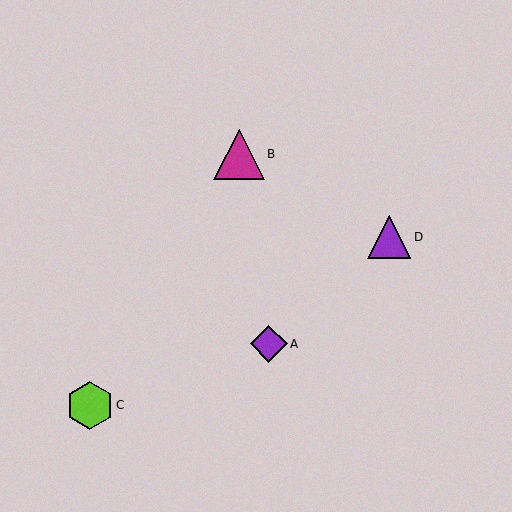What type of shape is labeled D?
Shape D is a purple triangle.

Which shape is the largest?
The magenta triangle (labeled B) is the largest.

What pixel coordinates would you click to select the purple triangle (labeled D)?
Click at (389, 237) to select the purple triangle D.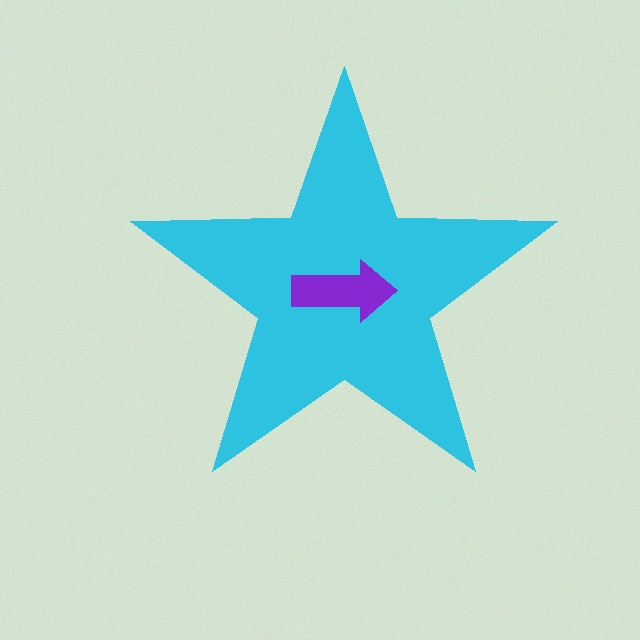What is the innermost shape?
The purple arrow.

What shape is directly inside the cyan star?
The purple arrow.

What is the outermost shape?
The cyan star.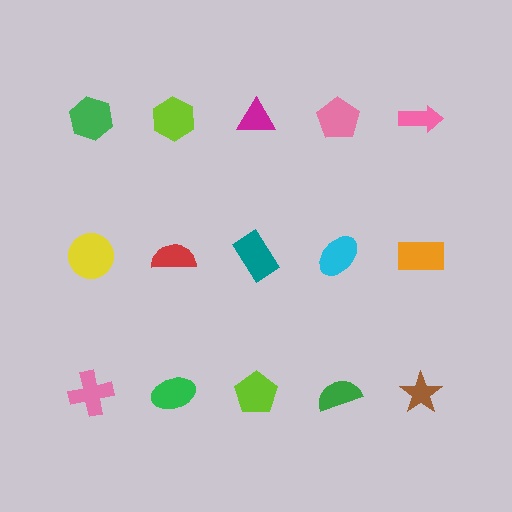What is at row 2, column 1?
A yellow circle.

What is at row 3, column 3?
A lime pentagon.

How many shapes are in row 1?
5 shapes.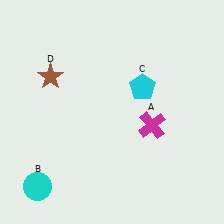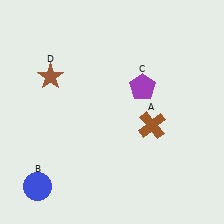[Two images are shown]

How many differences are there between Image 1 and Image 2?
There are 3 differences between the two images.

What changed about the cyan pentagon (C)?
In Image 1, C is cyan. In Image 2, it changed to purple.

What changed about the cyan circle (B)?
In Image 1, B is cyan. In Image 2, it changed to blue.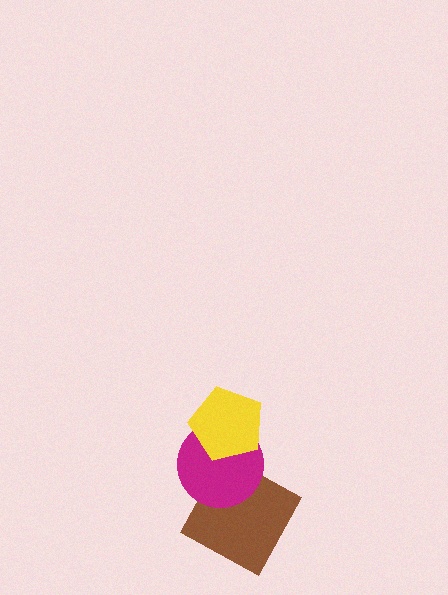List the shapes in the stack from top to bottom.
From top to bottom: the yellow pentagon, the magenta circle, the brown square.